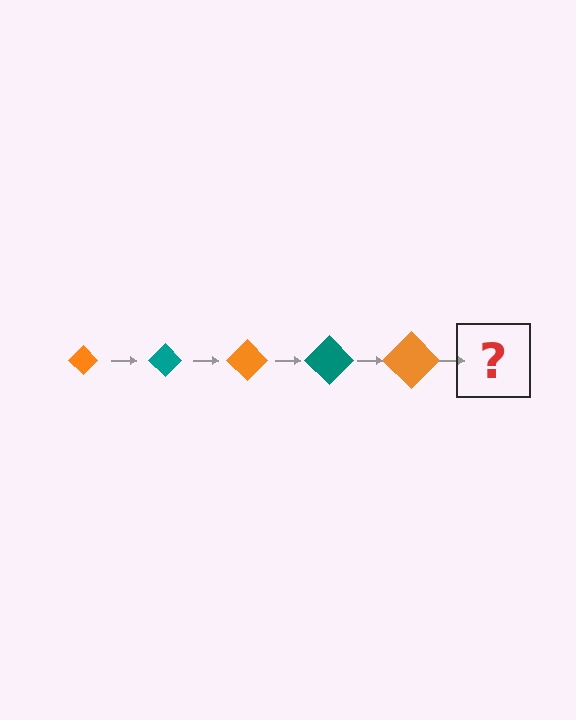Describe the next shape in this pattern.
It should be a teal diamond, larger than the previous one.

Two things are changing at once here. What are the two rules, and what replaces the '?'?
The two rules are that the diamond grows larger each step and the color cycles through orange and teal. The '?' should be a teal diamond, larger than the previous one.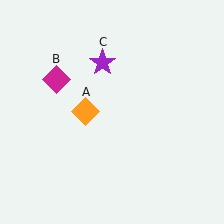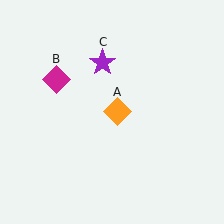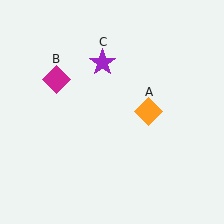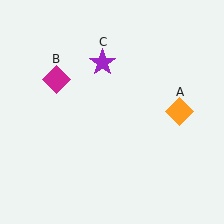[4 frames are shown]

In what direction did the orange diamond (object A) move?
The orange diamond (object A) moved right.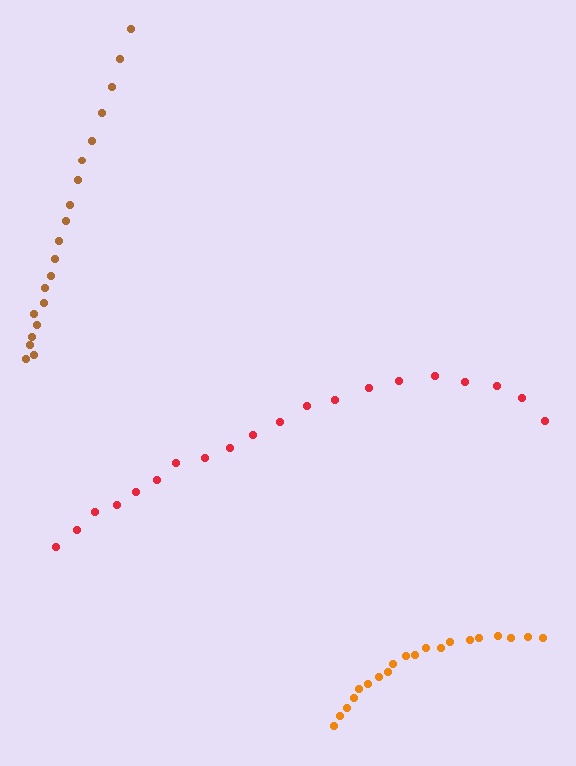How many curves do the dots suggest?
There are 3 distinct paths.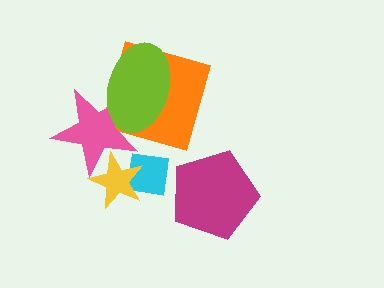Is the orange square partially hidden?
Yes, it is partially covered by another shape.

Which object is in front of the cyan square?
The yellow star is in front of the cyan square.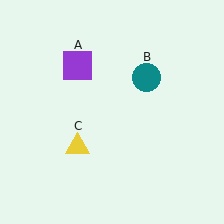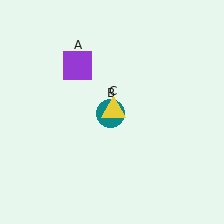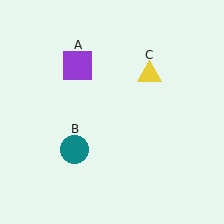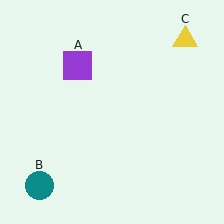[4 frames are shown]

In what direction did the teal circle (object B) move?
The teal circle (object B) moved down and to the left.